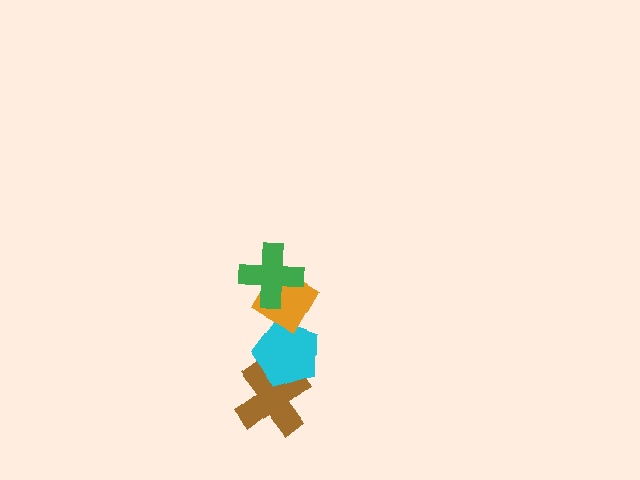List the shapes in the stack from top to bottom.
From top to bottom: the green cross, the orange diamond, the cyan pentagon, the brown cross.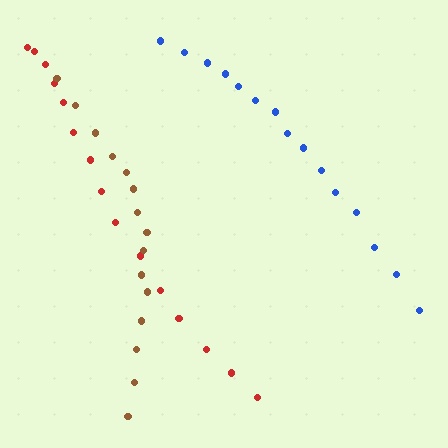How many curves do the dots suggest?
There are 3 distinct paths.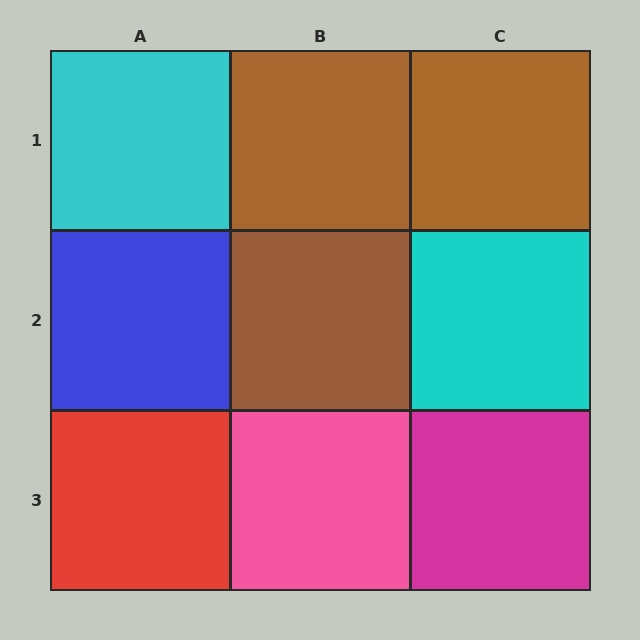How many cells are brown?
3 cells are brown.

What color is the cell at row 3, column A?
Red.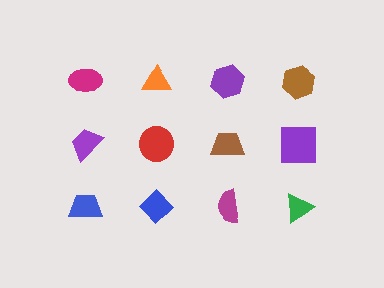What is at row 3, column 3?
A magenta semicircle.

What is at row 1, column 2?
An orange triangle.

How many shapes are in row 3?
4 shapes.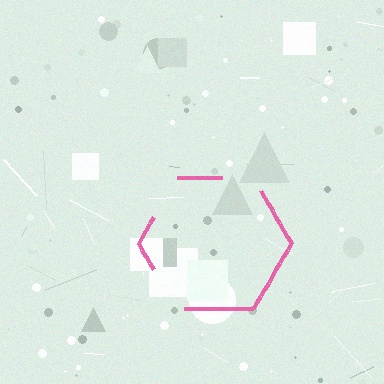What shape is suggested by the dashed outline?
The dashed outline suggests a hexagon.